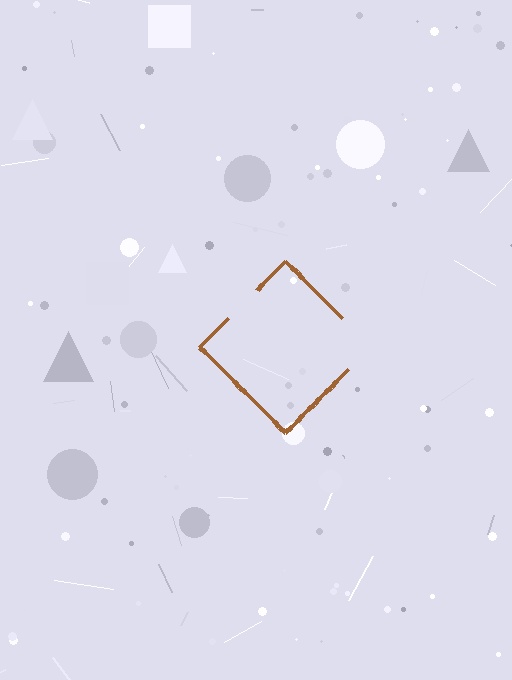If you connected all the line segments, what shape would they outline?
They would outline a diamond.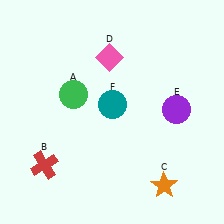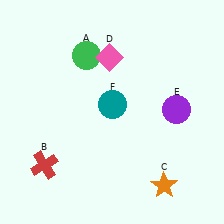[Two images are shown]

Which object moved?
The green circle (A) moved up.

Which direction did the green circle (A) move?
The green circle (A) moved up.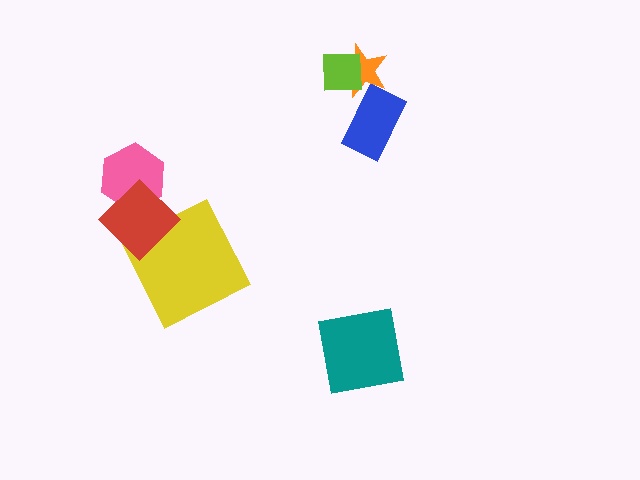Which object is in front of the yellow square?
The red diamond is in front of the yellow square.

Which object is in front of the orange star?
The lime square is in front of the orange star.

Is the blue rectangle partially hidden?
Yes, it is partially covered by another shape.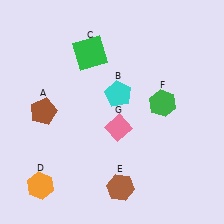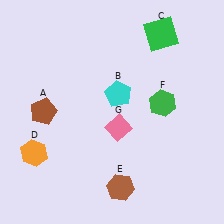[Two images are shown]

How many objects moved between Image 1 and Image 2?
2 objects moved between the two images.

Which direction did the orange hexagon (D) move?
The orange hexagon (D) moved up.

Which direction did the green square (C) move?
The green square (C) moved right.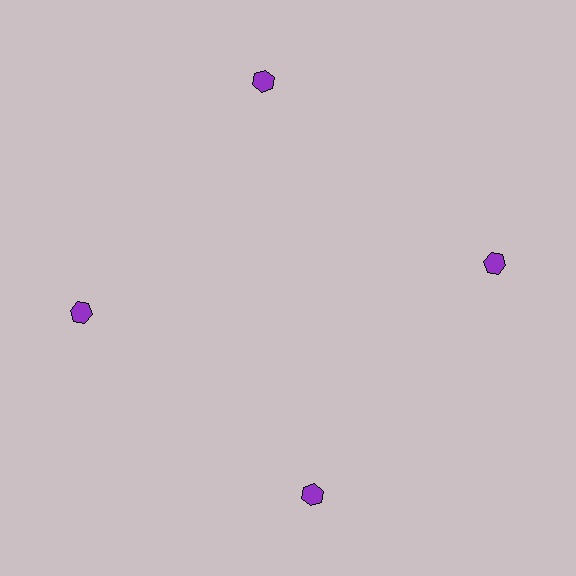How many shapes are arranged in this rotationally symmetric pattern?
There are 4 shapes, arranged in 4 groups of 1.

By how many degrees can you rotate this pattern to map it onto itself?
The pattern maps onto itself every 90 degrees of rotation.